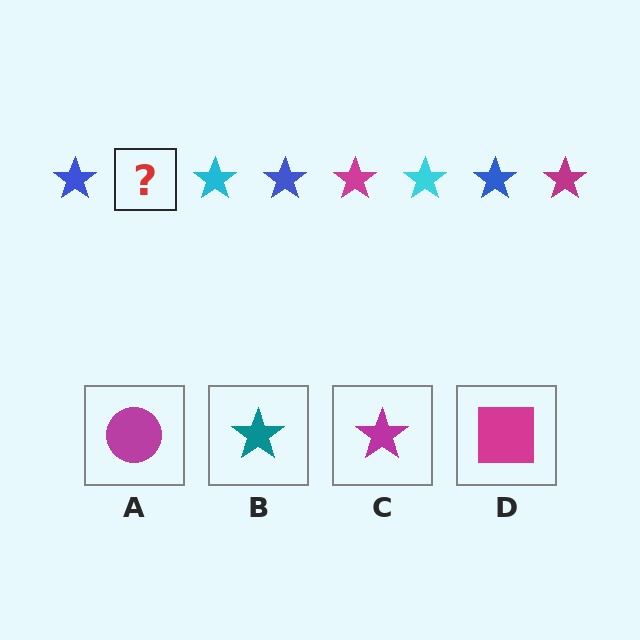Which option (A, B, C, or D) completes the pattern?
C.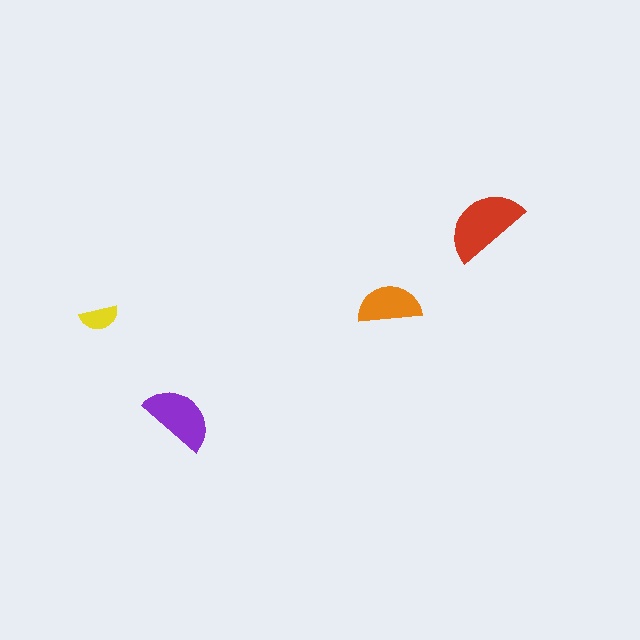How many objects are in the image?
There are 4 objects in the image.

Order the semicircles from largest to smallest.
the red one, the purple one, the orange one, the yellow one.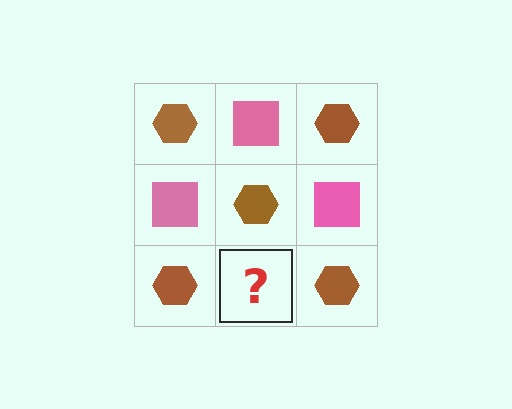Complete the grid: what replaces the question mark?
The question mark should be replaced with a pink square.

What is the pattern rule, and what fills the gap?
The rule is that it alternates brown hexagon and pink square in a checkerboard pattern. The gap should be filled with a pink square.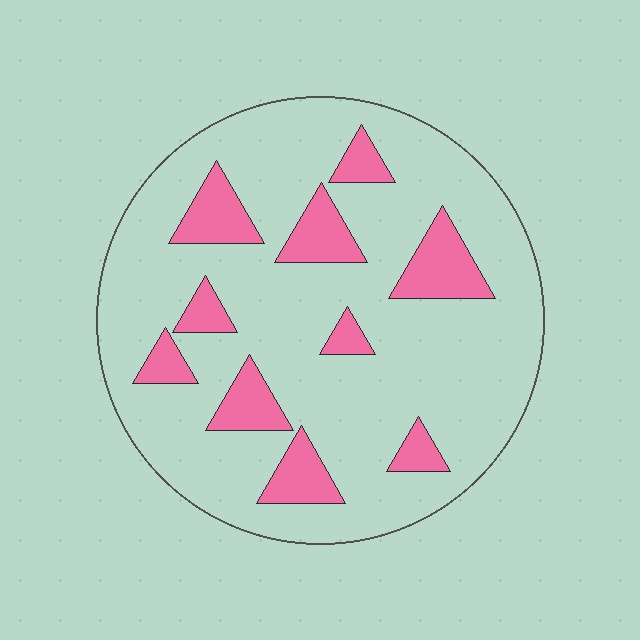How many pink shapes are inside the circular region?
10.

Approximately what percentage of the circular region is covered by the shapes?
Approximately 20%.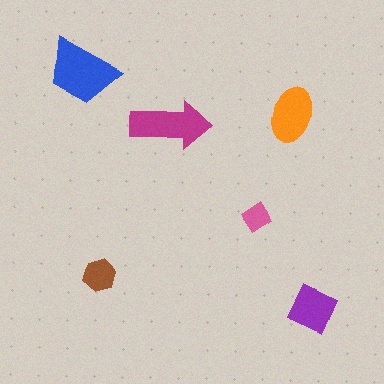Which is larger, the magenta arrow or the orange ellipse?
The magenta arrow.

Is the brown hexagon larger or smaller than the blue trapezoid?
Smaller.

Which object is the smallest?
The pink diamond.